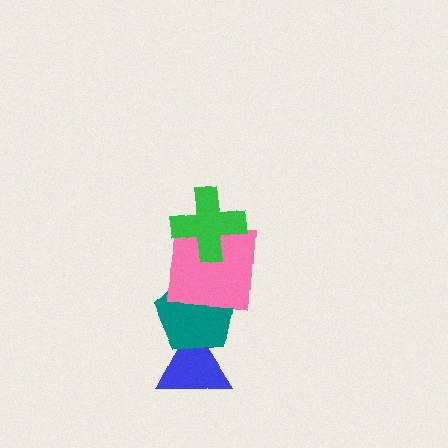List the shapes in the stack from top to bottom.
From top to bottom: the green cross, the pink square, the teal pentagon, the blue triangle.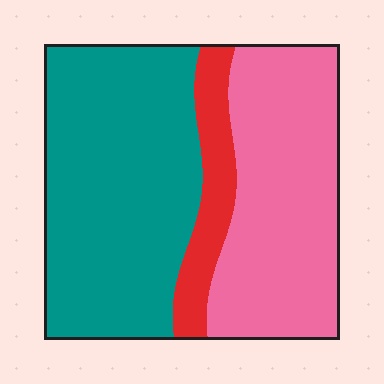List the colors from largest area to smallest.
From largest to smallest: teal, pink, red.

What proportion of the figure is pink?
Pink takes up about three eighths (3/8) of the figure.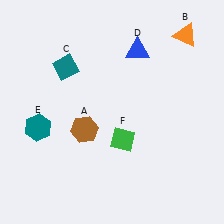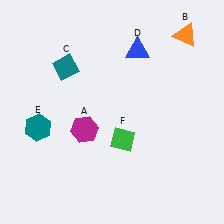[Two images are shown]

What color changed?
The hexagon (A) changed from brown in Image 1 to magenta in Image 2.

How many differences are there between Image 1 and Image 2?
There is 1 difference between the two images.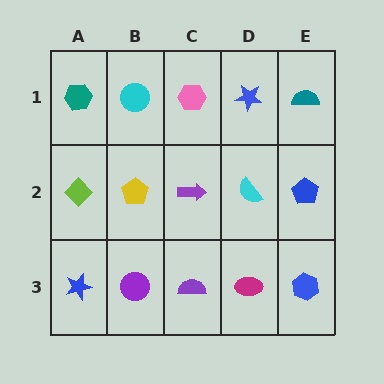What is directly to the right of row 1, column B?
A pink hexagon.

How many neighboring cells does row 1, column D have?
3.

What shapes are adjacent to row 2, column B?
A cyan circle (row 1, column B), a purple circle (row 3, column B), a lime diamond (row 2, column A), a purple arrow (row 2, column C).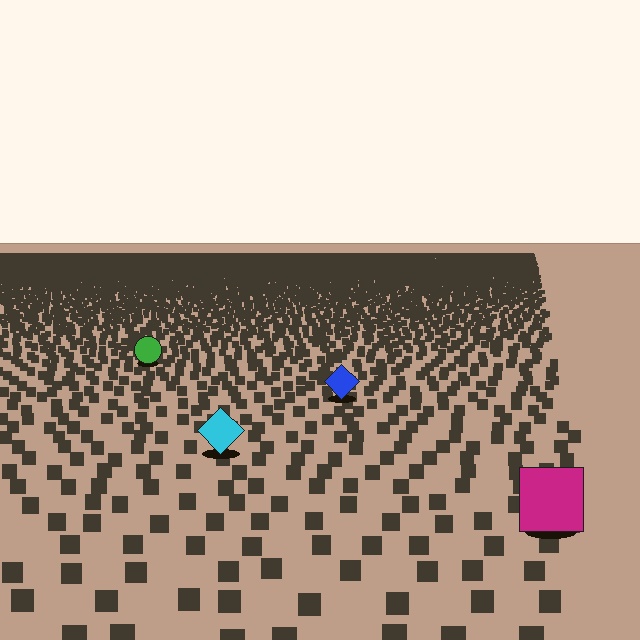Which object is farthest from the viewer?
The green circle is farthest from the viewer. It appears smaller and the ground texture around it is denser.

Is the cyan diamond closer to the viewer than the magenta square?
No. The magenta square is closer — you can tell from the texture gradient: the ground texture is coarser near it.